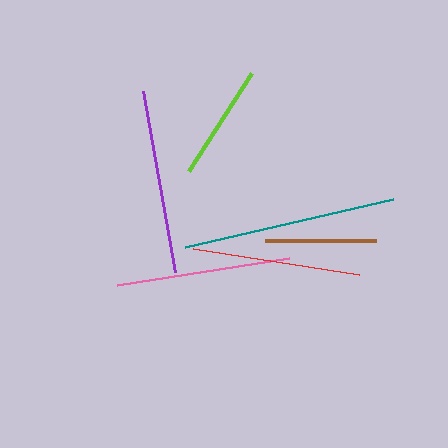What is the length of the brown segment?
The brown segment is approximately 111 pixels long.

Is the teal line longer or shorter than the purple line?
The teal line is longer than the purple line.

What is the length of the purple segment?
The purple segment is approximately 185 pixels long.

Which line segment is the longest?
The teal line is the longest at approximately 213 pixels.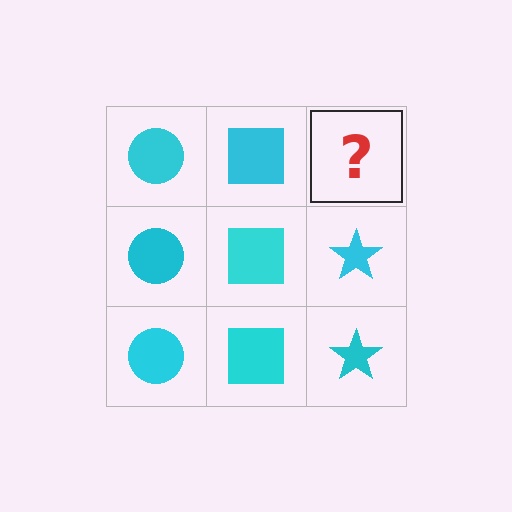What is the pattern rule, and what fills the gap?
The rule is that each column has a consistent shape. The gap should be filled with a cyan star.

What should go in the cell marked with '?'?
The missing cell should contain a cyan star.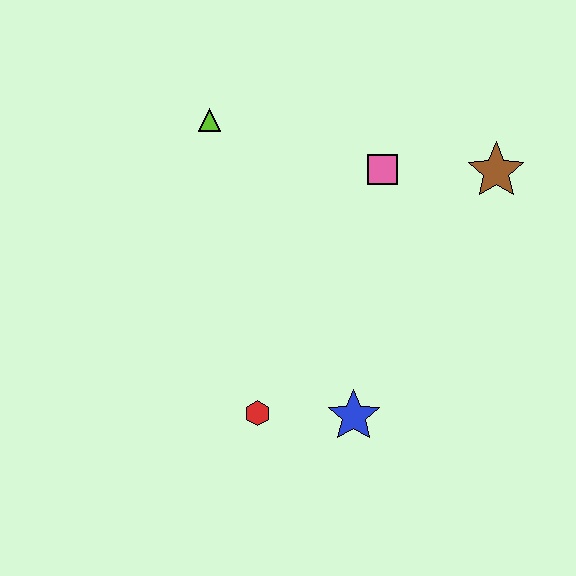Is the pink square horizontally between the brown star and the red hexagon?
Yes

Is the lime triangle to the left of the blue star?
Yes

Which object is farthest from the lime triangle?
The blue star is farthest from the lime triangle.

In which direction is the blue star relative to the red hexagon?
The blue star is to the right of the red hexagon.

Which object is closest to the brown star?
The pink square is closest to the brown star.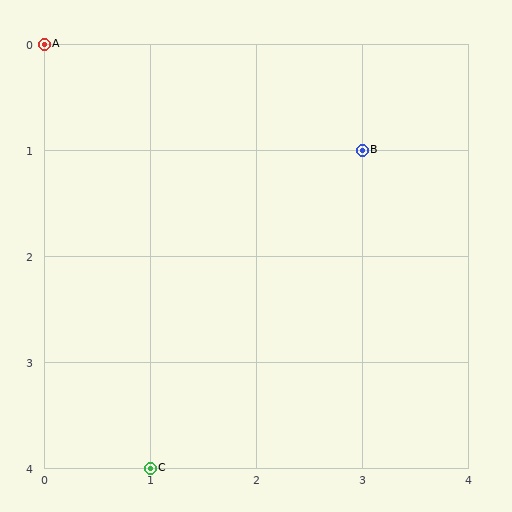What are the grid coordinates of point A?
Point A is at grid coordinates (0, 0).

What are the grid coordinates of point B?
Point B is at grid coordinates (3, 1).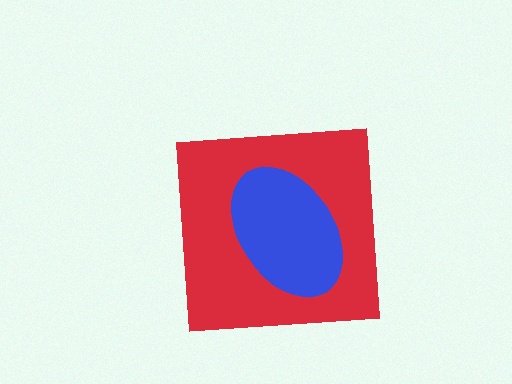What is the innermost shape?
The blue ellipse.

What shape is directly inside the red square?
The blue ellipse.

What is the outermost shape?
The red square.